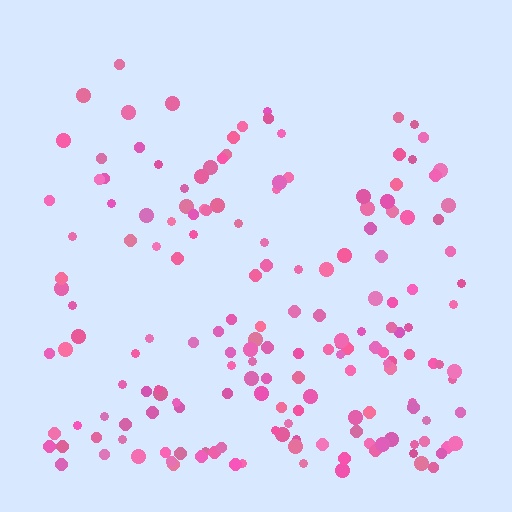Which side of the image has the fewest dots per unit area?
The top.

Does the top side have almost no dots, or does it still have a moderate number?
Still a moderate number, just noticeably fewer than the bottom.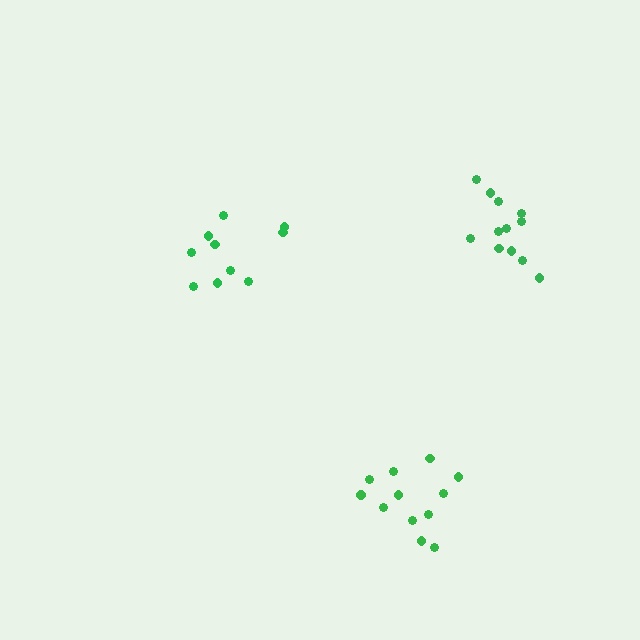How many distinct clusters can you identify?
There are 3 distinct clusters.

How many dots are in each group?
Group 1: 12 dots, Group 2: 12 dots, Group 3: 10 dots (34 total).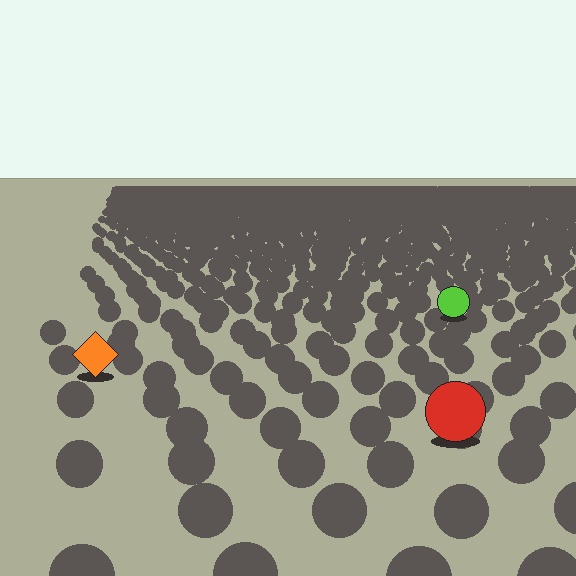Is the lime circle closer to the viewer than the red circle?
No. The red circle is closer — you can tell from the texture gradient: the ground texture is coarser near it.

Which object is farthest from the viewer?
The lime circle is farthest from the viewer. It appears smaller and the ground texture around it is denser.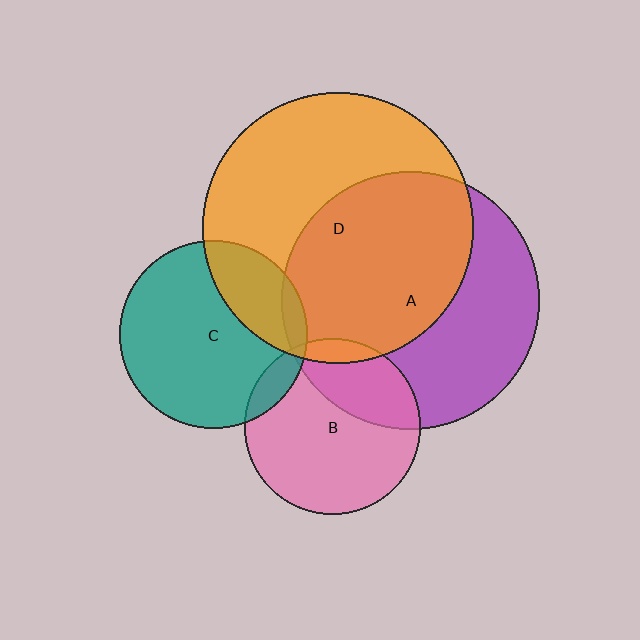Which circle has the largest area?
Circle D (orange).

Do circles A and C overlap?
Yes.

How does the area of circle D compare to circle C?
Approximately 2.1 times.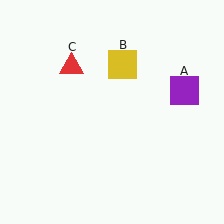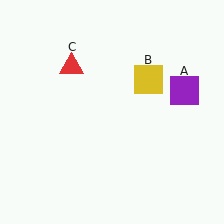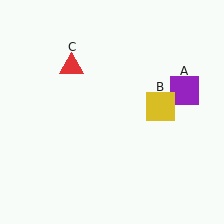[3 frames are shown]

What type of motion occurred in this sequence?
The yellow square (object B) rotated clockwise around the center of the scene.